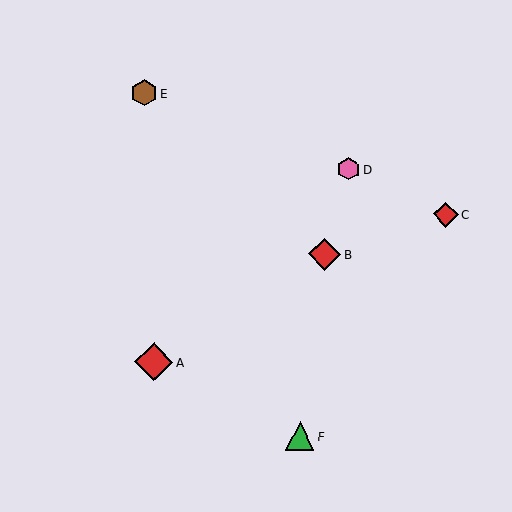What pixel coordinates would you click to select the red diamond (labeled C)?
Click at (446, 215) to select the red diamond C.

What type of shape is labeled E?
Shape E is a brown hexagon.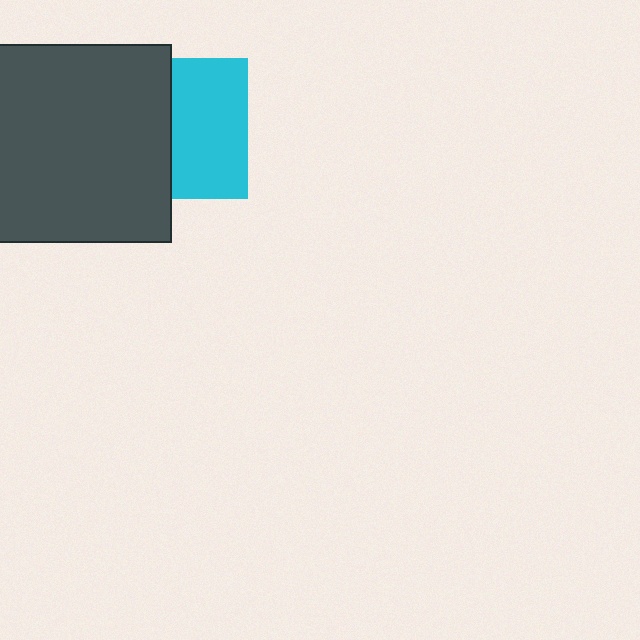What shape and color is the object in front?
The object in front is a dark gray square.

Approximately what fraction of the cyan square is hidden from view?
Roughly 46% of the cyan square is hidden behind the dark gray square.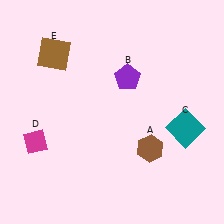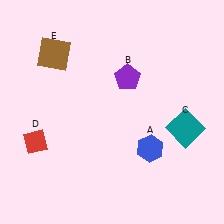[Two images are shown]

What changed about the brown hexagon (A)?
In Image 1, A is brown. In Image 2, it changed to blue.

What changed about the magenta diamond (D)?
In Image 1, D is magenta. In Image 2, it changed to red.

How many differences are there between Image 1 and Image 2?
There are 2 differences between the two images.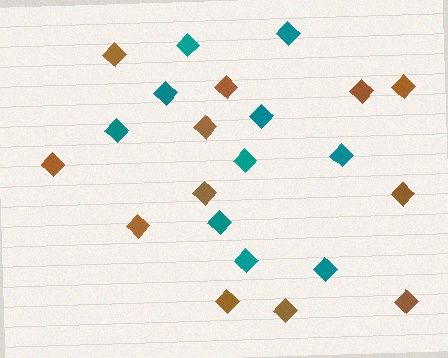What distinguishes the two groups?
There are 2 groups: one group of brown diamonds (12) and one group of teal diamonds (10).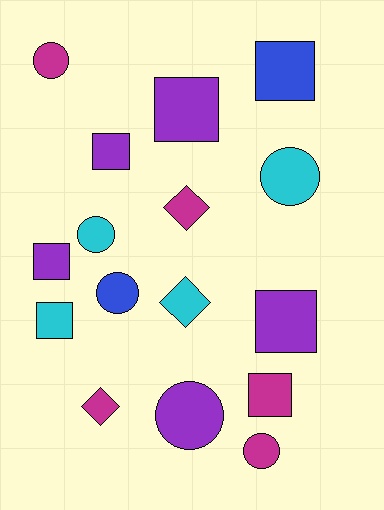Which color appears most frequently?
Magenta, with 5 objects.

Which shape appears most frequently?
Square, with 7 objects.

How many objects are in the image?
There are 16 objects.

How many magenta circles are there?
There are 2 magenta circles.